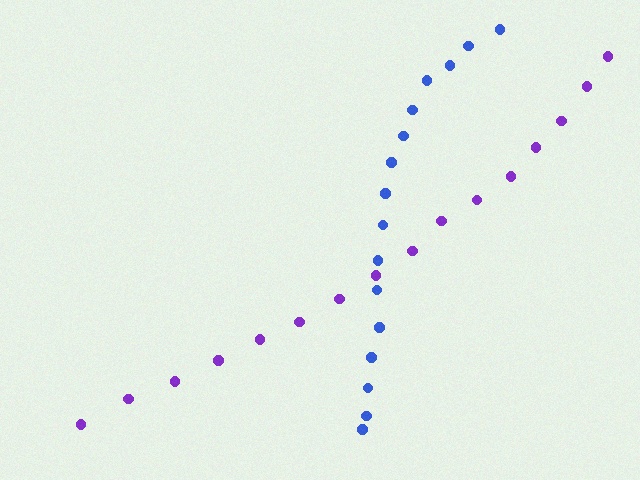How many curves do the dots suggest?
There are 2 distinct paths.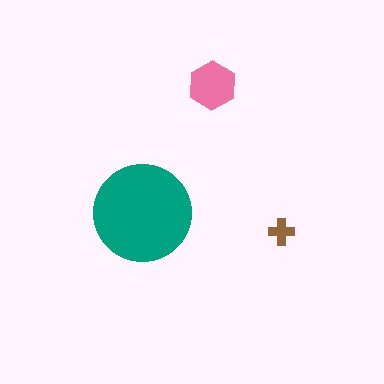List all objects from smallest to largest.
The brown cross, the pink hexagon, the teal circle.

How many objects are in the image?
There are 3 objects in the image.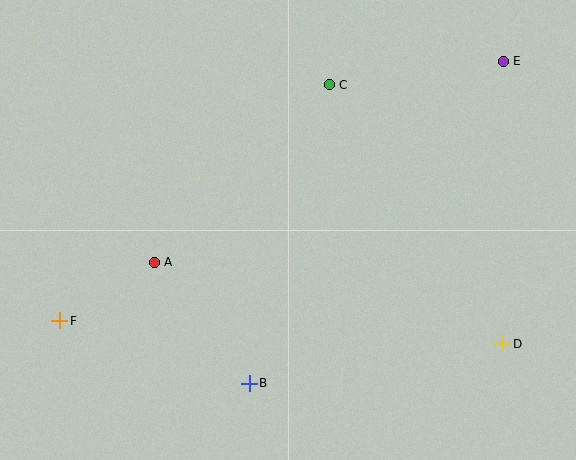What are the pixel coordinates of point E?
Point E is at (503, 61).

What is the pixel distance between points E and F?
The distance between E and F is 514 pixels.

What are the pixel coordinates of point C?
Point C is at (329, 85).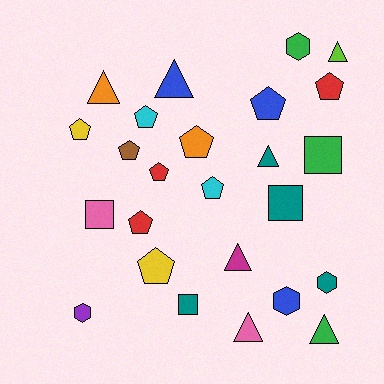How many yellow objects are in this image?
There are 2 yellow objects.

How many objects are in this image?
There are 25 objects.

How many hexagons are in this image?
There are 4 hexagons.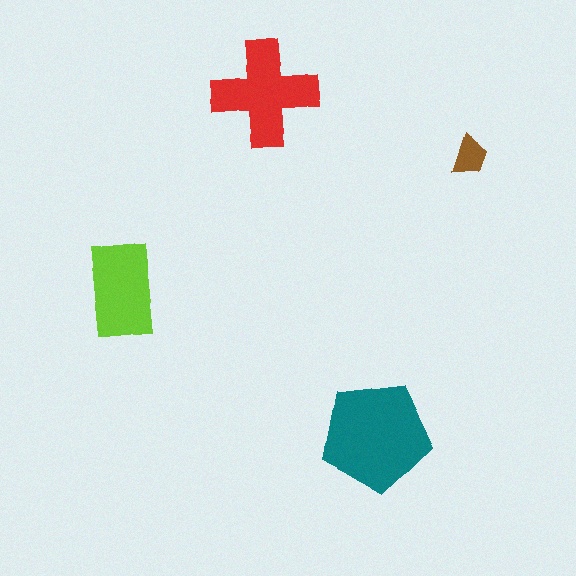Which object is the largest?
The teal pentagon.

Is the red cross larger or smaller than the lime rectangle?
Larger.